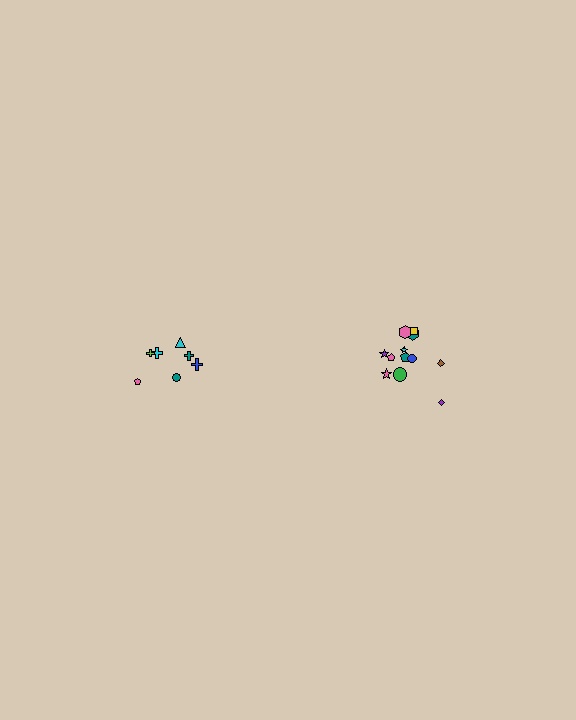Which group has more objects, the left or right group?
The right group.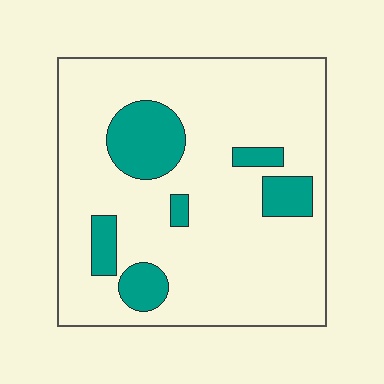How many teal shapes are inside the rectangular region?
6.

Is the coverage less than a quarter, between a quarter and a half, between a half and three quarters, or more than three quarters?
Less than a quarter.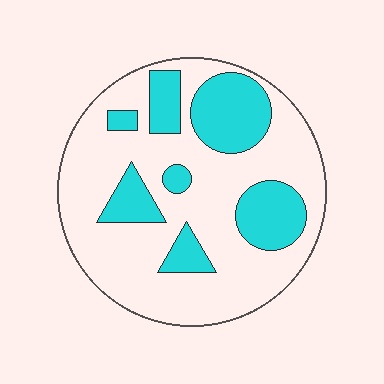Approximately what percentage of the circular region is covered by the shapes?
Approximately 30%.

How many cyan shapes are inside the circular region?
7.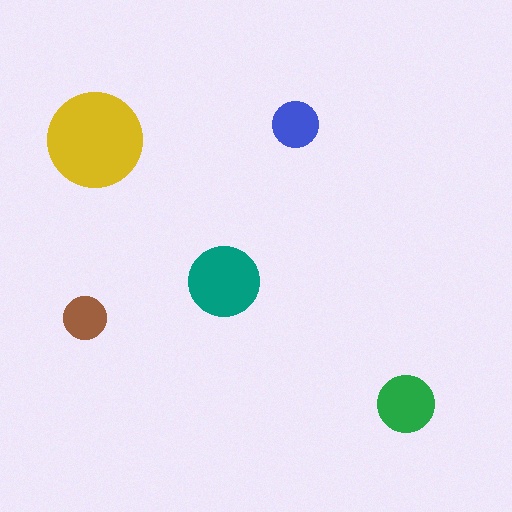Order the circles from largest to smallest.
the yellow one, the teal one, the green one, the blue one, the brown one.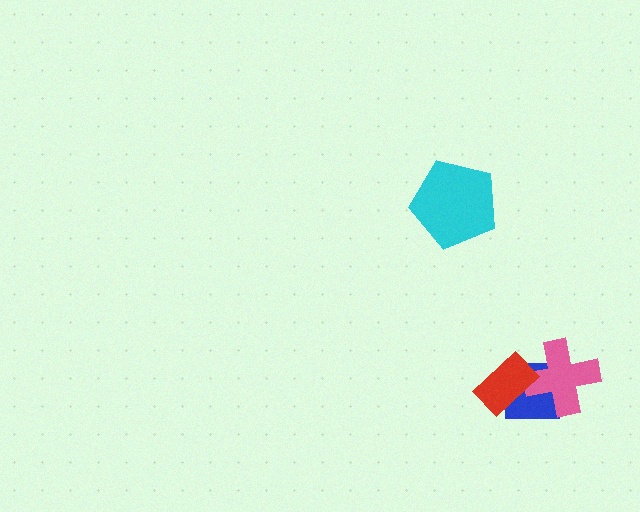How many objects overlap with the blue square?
2 objects overlap with the blue square.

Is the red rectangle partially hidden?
No, no other shape covers it.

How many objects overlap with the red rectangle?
2 objects overlap with the red rectangle.